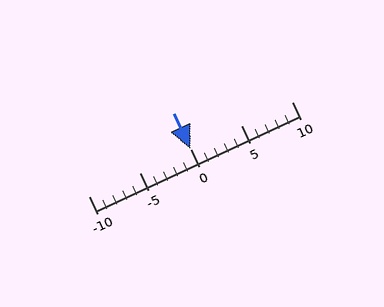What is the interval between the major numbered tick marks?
The major tick marks are spaced 5 units apart.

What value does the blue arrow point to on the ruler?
The blue arrow points to approximately 0.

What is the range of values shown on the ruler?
The ruler shows values from -10 to 10.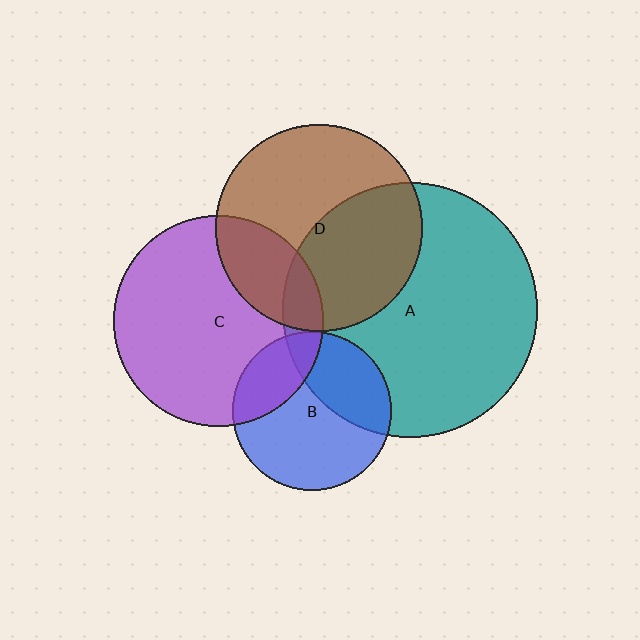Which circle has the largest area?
Circle A (teal).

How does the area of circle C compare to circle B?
Approximately 1.8 times.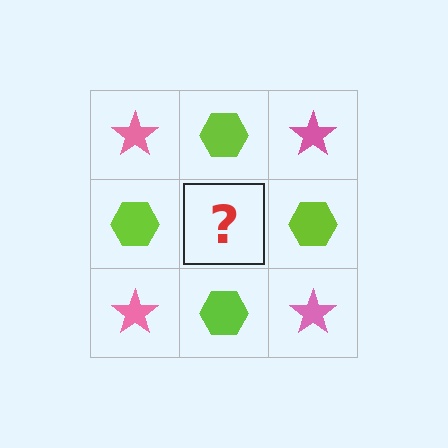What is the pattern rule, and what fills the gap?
The rule is that it alternates pink star and lime hexagon in a checkerboard pattern. The gap should be filled with a pink star.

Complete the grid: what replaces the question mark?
The question mark should be replaced with a pink star.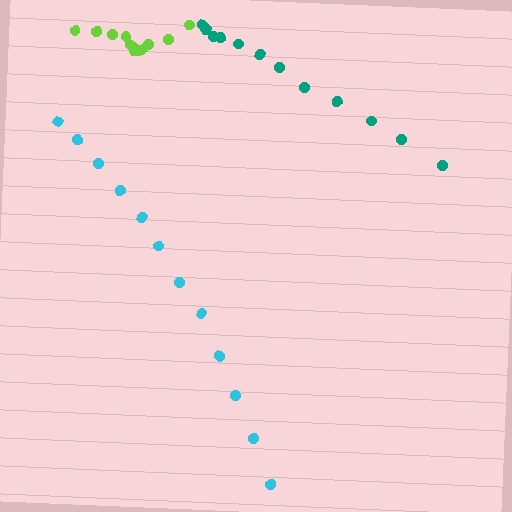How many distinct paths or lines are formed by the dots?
There are 3 distinct paths.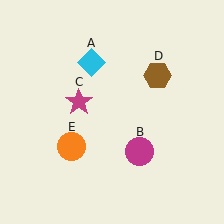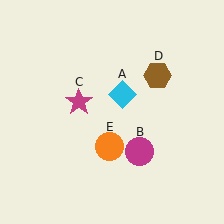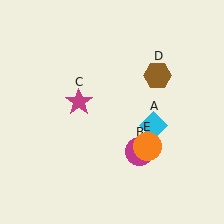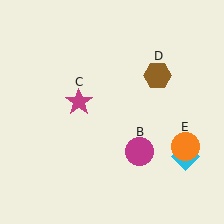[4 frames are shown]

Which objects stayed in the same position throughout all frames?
Magenta circle (object B) and magenta star (object C) and brown hexagon (object D) remained stationary.